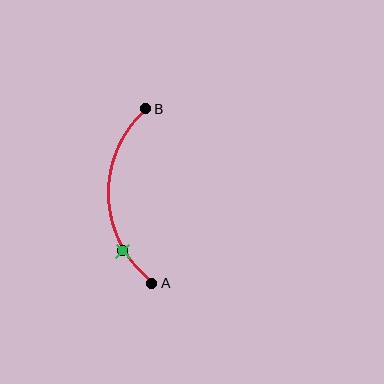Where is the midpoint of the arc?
The arc midpoint is the point on the curve farthest from the straight line joining A and B. It sits to the left of that line.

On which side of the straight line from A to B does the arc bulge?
The arc bulges to the left of the straight line connecting A and B.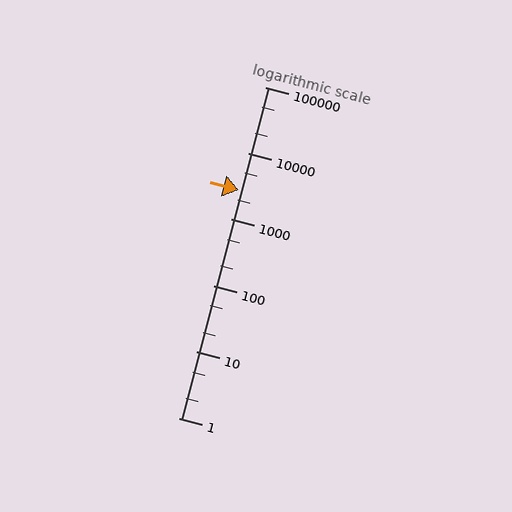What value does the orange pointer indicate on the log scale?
The pointer indicates approximately 2800.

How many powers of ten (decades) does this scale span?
The scale spans 5 decades, from 1 to 100000.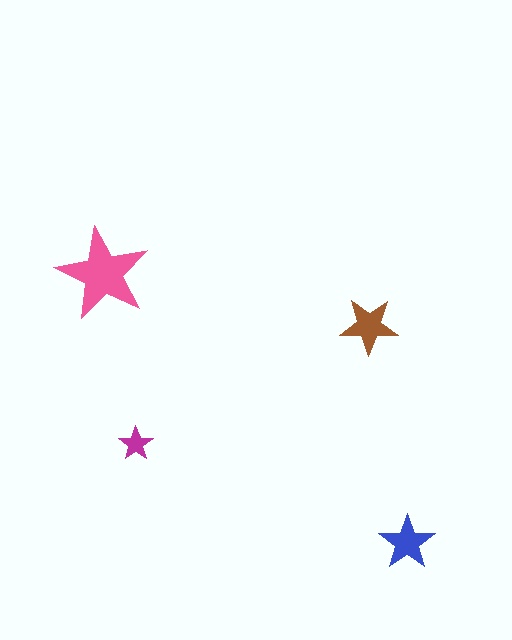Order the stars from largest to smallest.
the pink one, the brown one, the blue one, the magenta one.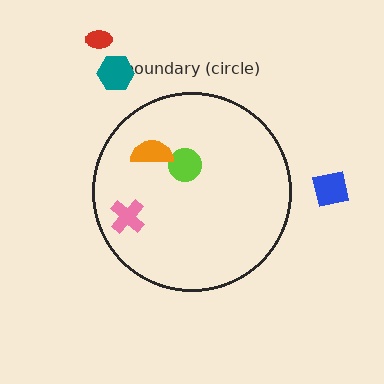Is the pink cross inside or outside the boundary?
Inside.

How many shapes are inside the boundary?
3 inside, 3 outside.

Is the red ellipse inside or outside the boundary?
Outside.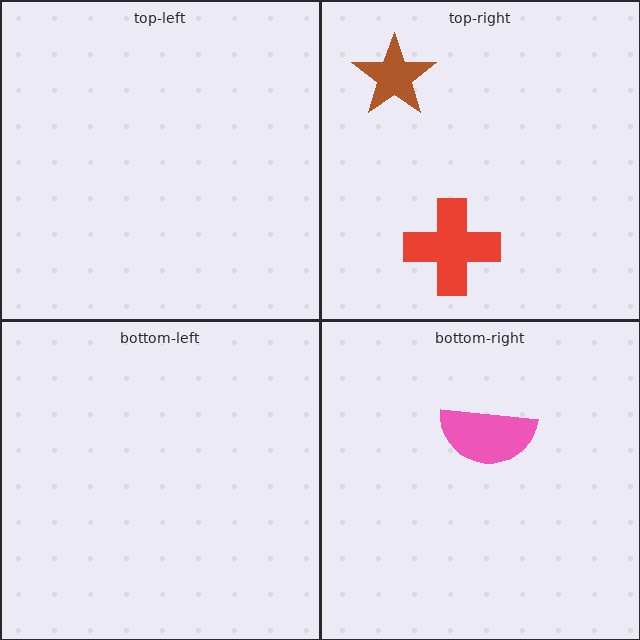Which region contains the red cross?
The top-right region.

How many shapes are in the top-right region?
2.